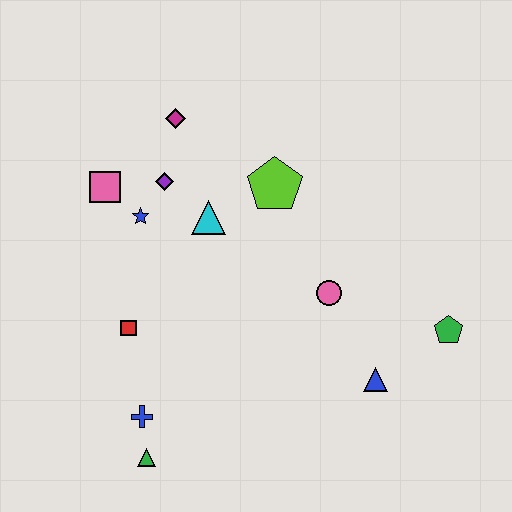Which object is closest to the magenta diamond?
The purple diamond is closest to the magenta diamond.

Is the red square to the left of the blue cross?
Yes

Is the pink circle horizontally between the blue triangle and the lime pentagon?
Yes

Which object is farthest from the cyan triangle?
The green pentagon is farthest from the cyan triangle.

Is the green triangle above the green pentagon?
No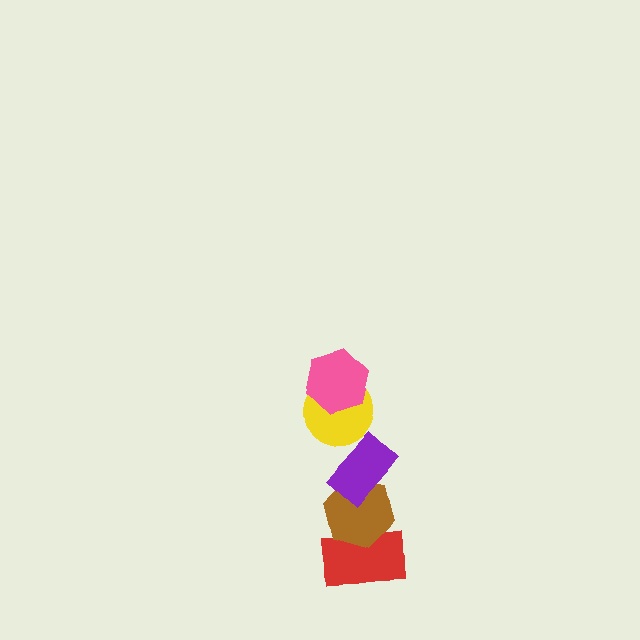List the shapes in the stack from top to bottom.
From top to bottom: the pink hexagon, the yellow circle, the purple rectangle, the brown hexagon, the red rectangle.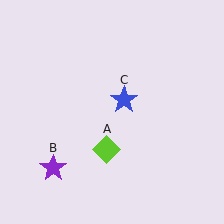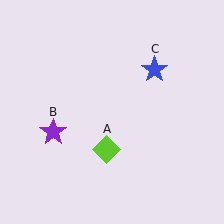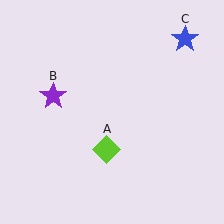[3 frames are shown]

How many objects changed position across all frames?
2 objects changed position: purple star (object B), blue star (object C).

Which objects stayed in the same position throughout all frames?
Lime diamond (object A) remained stationary.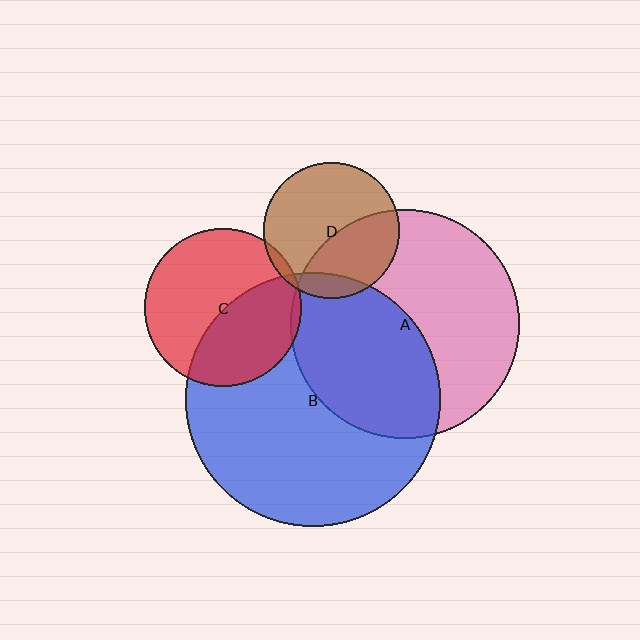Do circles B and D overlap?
Yes.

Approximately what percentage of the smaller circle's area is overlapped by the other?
Approximately 10%.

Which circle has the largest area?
Circle B (blue).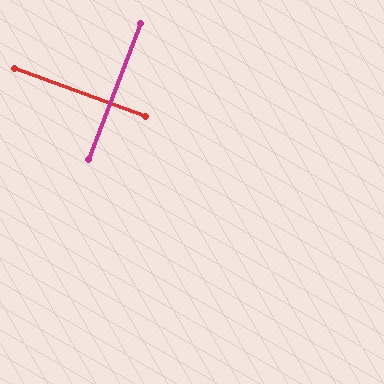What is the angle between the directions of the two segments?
Approximately 89 degrees.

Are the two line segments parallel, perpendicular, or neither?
Perpendicular — they meet at approximately 89°.